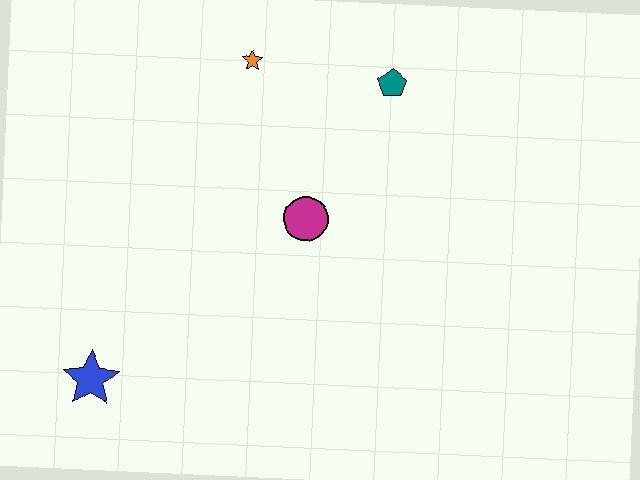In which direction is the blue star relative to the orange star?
The blue star is below the orange star.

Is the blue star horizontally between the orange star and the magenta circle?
No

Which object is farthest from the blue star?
The teal pentagon is farthest from the blue star.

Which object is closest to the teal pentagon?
The orange star is closest to the teal pentagon.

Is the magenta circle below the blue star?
No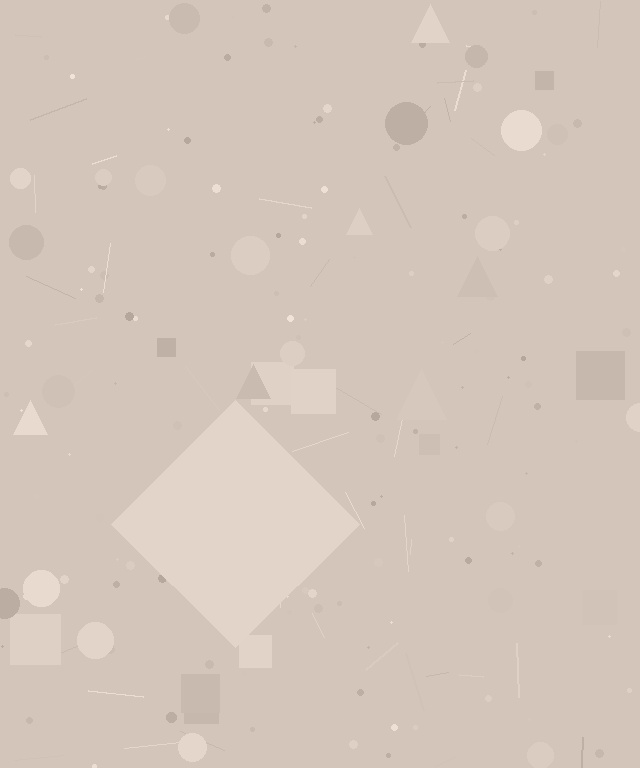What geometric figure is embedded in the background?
A diamond is embedded in the background.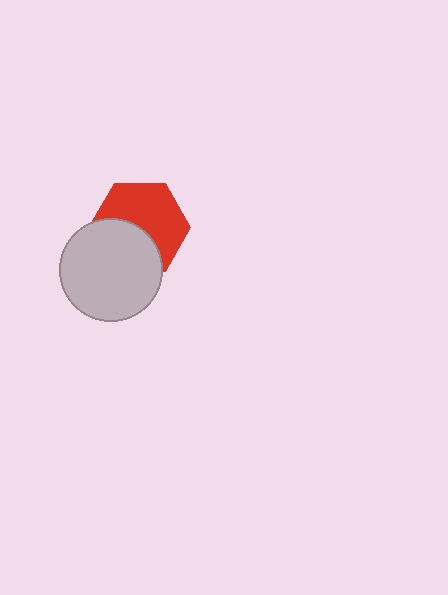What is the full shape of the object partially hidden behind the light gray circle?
The partially hidden object is a red hexagon.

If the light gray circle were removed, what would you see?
You would see the complete red hexagon.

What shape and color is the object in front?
The object in front is a light gray circle.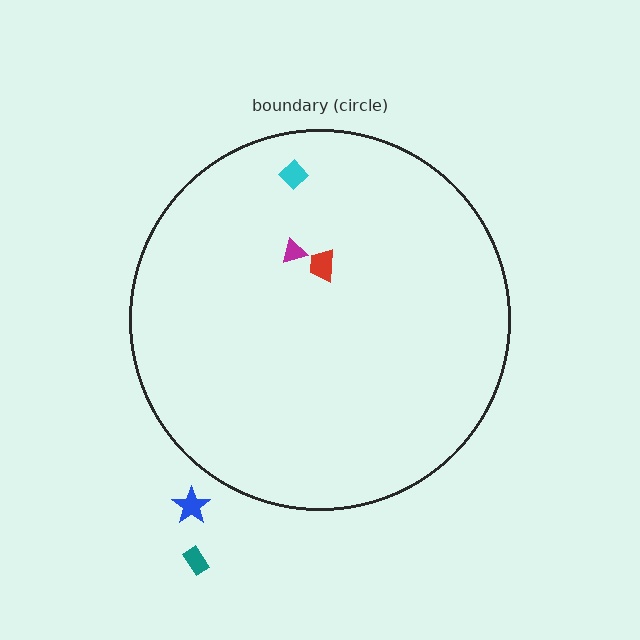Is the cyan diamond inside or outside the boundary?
Inside.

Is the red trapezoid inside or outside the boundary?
Inside.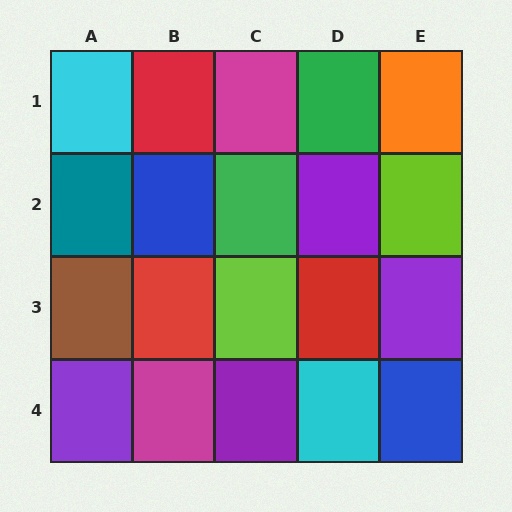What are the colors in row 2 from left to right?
Teal, blue, green, purple, lime.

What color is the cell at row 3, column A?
Brown.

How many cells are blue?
2 cells are blue.